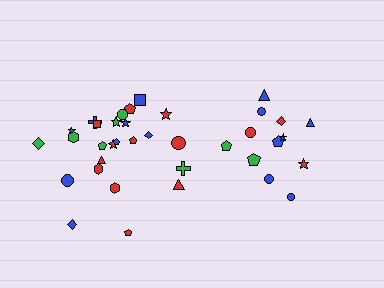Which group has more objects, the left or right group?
The left group.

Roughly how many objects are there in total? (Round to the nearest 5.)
Roughly 35 objects in total.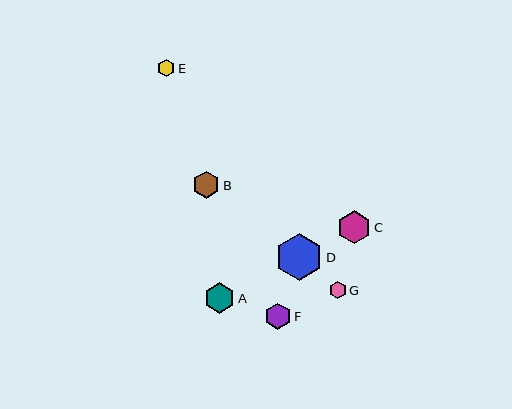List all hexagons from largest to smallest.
From largest to smallest: D, C, A, B, F, E, G.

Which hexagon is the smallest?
Hexagon G is the smallest with a size of approximately 17 pixels.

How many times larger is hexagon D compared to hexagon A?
Hexagon D is approximately 1.6 times the size of hexagon A.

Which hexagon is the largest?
Hexagon D is the largest with a size of approximately 47 pixels.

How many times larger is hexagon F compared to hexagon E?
Hexagon F is approximately 1.5 times the size of hexagon E.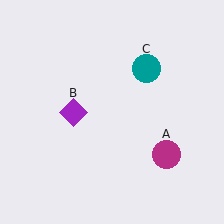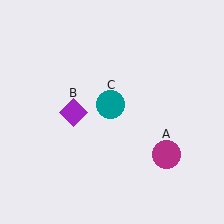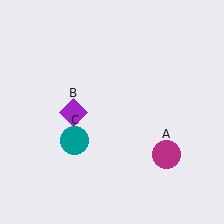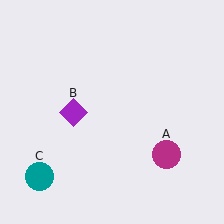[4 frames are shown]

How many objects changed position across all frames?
1 object changed position: teal circle (object C).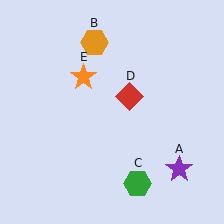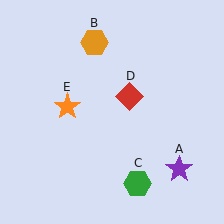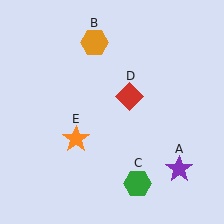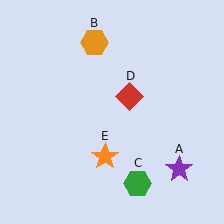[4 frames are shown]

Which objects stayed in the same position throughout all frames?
Purple star (object A) and orange hexagon (object B) and green hexagon (object C) and red diamond (object D) remained stationary.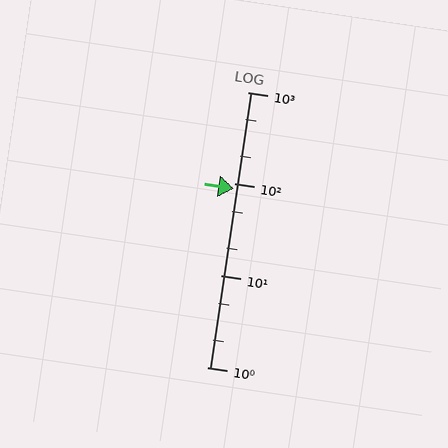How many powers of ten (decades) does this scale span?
The scale spans 3 decades, from 1 to 1000.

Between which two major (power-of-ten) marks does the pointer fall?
The pointer is between 10 and 100.